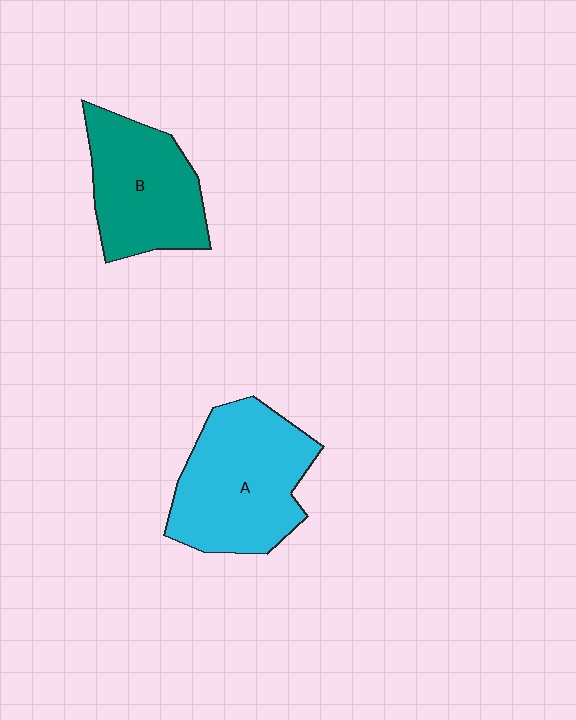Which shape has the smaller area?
Shape B (teal).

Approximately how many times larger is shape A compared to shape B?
Approximately 1.2 times.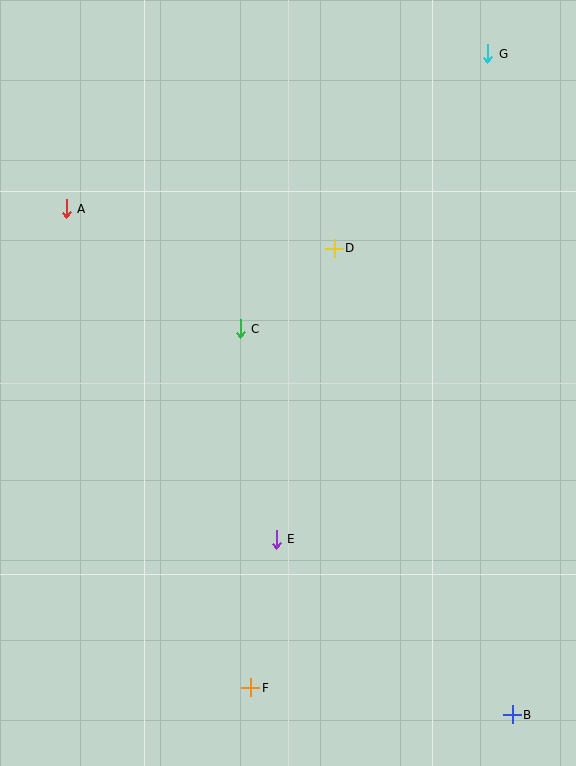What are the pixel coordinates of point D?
Point D is at (334, 248).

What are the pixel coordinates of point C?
Point C is at (240, 329).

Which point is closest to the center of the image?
Point C at (240, 329) is closest to the center.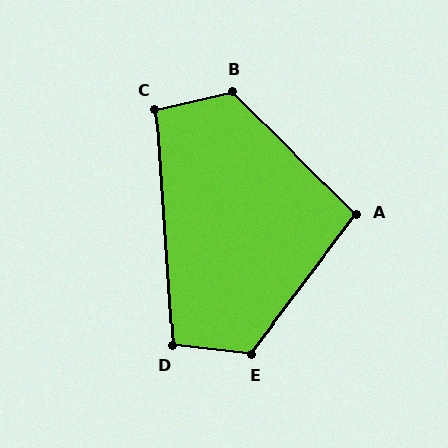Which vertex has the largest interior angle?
E, at approximately 122 degrees.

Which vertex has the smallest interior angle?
A, at approximately 98 degrees.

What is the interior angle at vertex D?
Approximately 100 degrees (obtuse).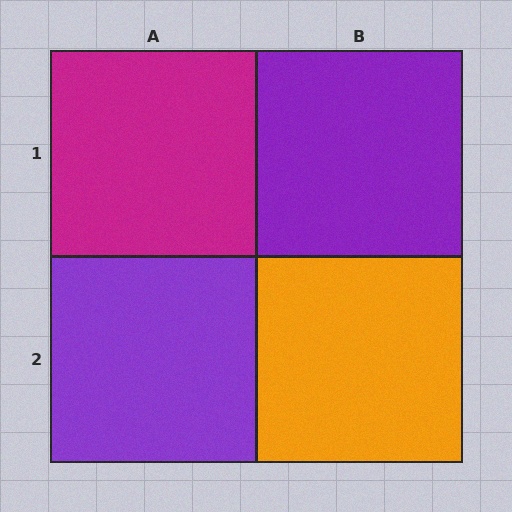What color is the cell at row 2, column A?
Purple.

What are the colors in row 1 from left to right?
Magenta, purple.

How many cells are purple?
2 cells are purple.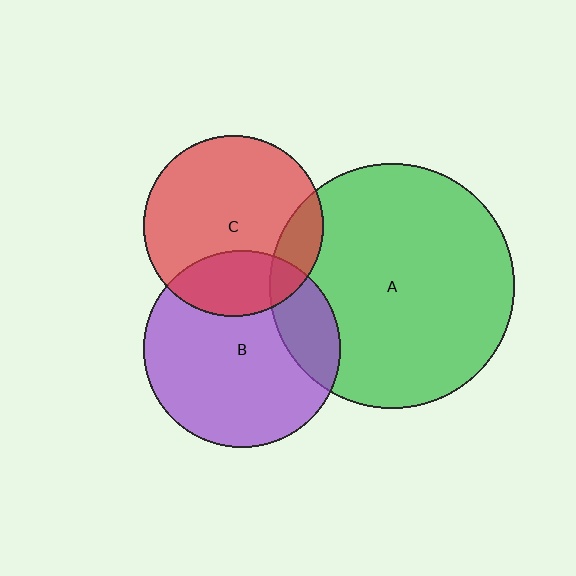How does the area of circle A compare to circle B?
Approximately 1.5 times.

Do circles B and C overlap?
Yes.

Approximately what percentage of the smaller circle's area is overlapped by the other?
Approximately 25%.